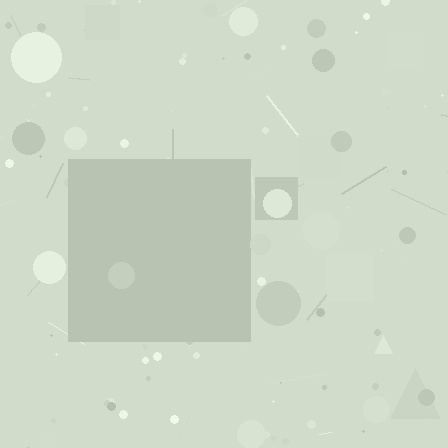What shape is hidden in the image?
A square is hidden in the image.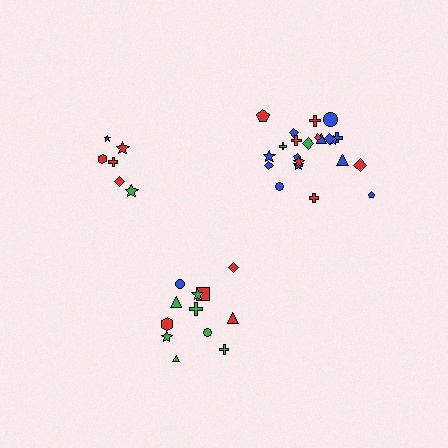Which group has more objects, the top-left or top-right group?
The top-right group.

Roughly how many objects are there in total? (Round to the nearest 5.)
Roughly 40 objects in total.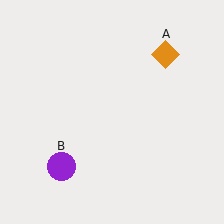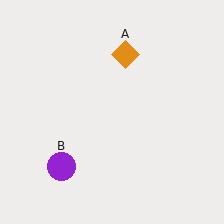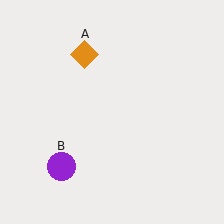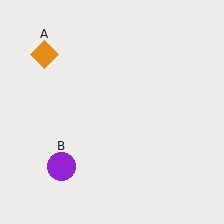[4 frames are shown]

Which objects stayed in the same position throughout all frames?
Purple circle (object B) remained stationary.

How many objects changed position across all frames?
1 object changed position: orange diamond (object A).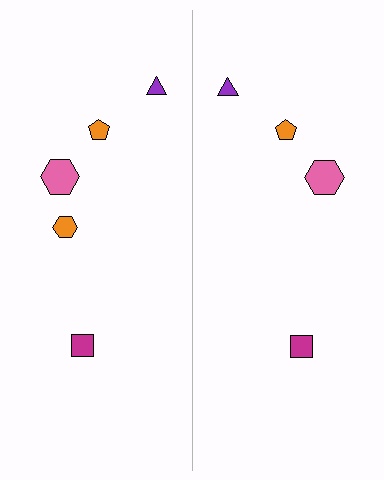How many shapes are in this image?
There are 9 shapes in this image.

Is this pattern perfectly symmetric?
No, the pattern is not perfectly symmetric. A orange hexagon is missing from the right side.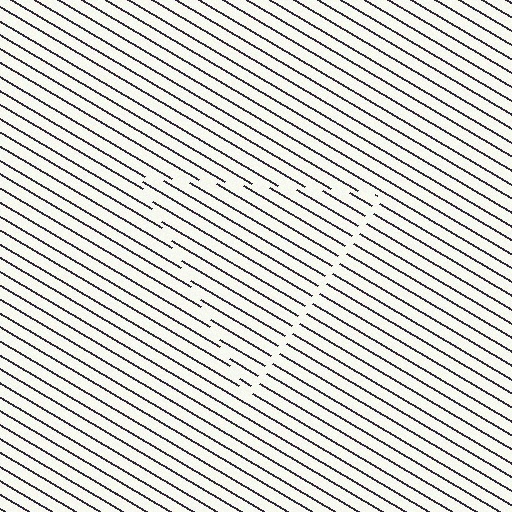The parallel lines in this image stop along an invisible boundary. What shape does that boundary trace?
An illusory triangle. The interior of the shape contains the same grating, shifted by half a period — the contour is defined by the phase discontinuity where line-ends from the inner and outer gratings abut.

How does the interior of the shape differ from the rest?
The interior of the shape contains the same grating, shifted by half a period — the contour is defined by the phase discontinuity where line-ends from the inner and outer gratings abut.